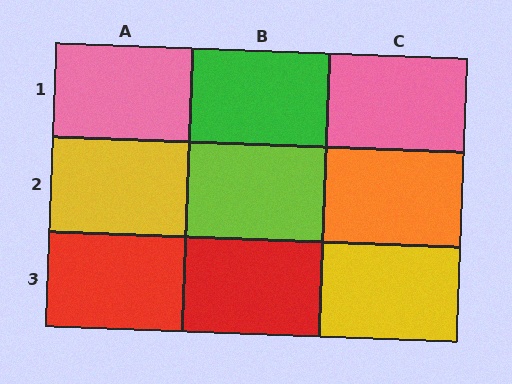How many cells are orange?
1 cell is orange.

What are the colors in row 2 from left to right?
Yellow, lime, orange.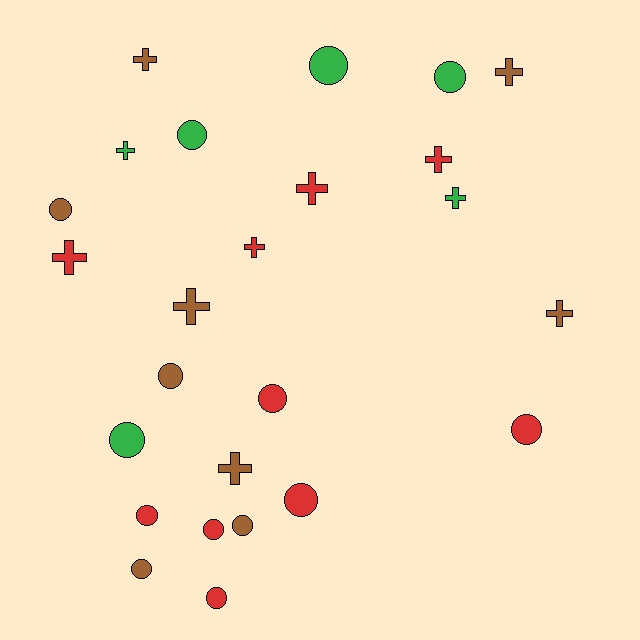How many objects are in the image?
There are 25 objects.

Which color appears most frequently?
Red, with 10 objects.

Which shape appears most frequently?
Circle, with 14 objects.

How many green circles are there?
There are 4 green circles.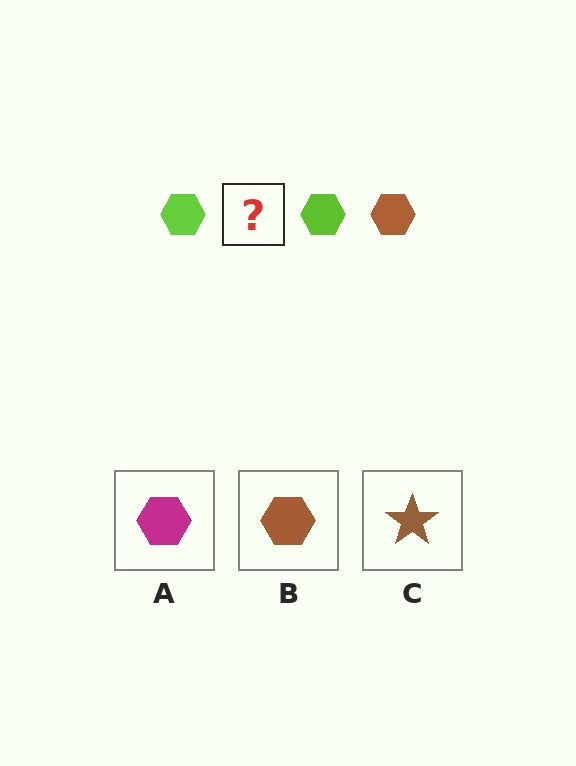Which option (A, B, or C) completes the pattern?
B.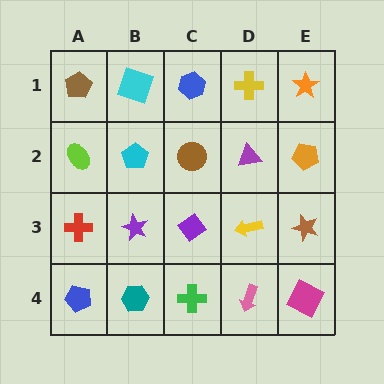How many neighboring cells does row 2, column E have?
3.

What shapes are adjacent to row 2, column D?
A yellow cross (row 1, column D), a yellow arrow (row 3, column D), a brown circle (row 2, column C), an orange pentagon (row 2, column E).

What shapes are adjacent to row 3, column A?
A lime ellipse (row 2, column A), a blue pentagon (row 4, column A), a purple star (row 3, column B).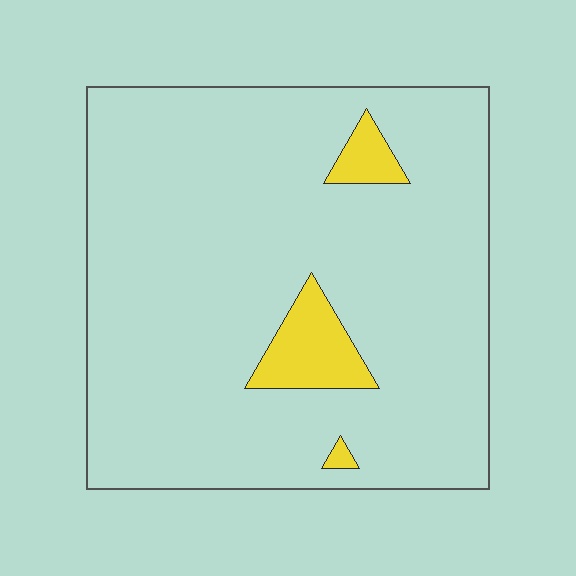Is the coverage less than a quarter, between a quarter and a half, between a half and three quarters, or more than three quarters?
Less than a quarter.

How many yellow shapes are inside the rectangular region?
3.